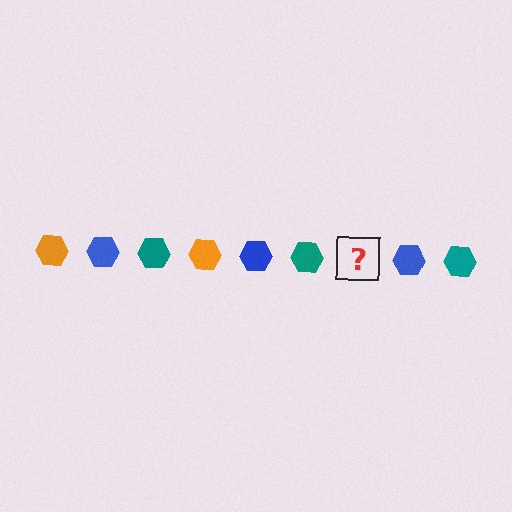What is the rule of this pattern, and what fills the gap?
The rule is that the pattern cycles through orange, blue, teal hexagons. The gap should be filled with an orange hexagon.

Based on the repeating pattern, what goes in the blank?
The blank should be an orange hexagon.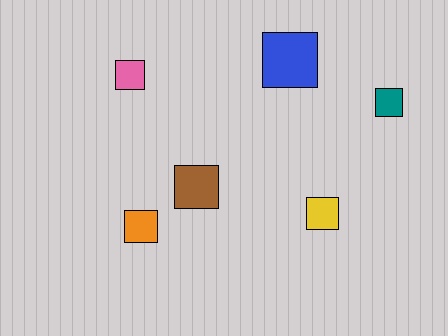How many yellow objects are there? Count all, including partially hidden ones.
There is 1 yellow object.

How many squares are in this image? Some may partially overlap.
There are 6 squares.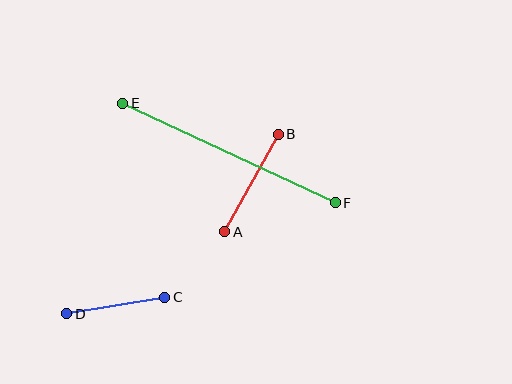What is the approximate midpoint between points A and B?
The midpoint is at approximately (252, 183) pixels.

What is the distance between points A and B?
The distance is approximately 111 pixels.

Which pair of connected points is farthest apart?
Points E and F are farthest apart.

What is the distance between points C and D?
The distance is approximately 100 pixels.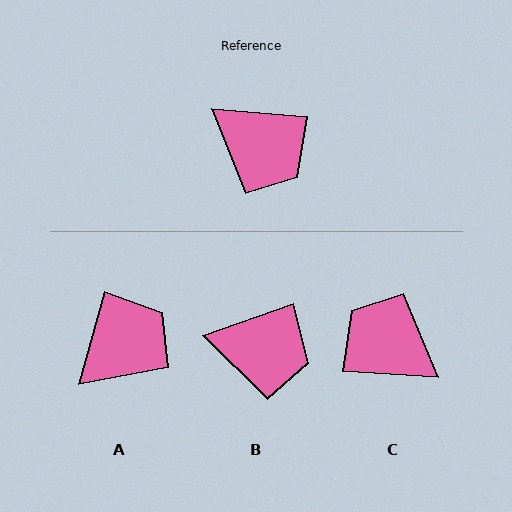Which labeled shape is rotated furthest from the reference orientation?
C, about 179 degrees away.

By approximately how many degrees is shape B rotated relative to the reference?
Approximately 24 degrees counter-clockwise.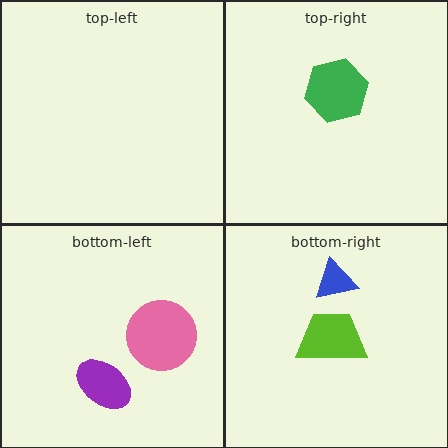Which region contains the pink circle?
The bottom-left region.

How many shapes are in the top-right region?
1.